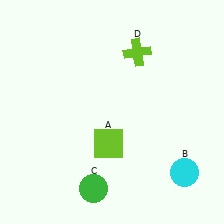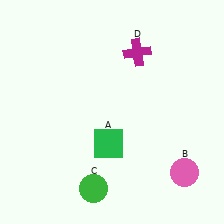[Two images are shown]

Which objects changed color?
A changed from lime to green. B changed from cyan to pink. D changed from lime to magenta.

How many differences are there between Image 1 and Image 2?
There are 3 differences between the two images.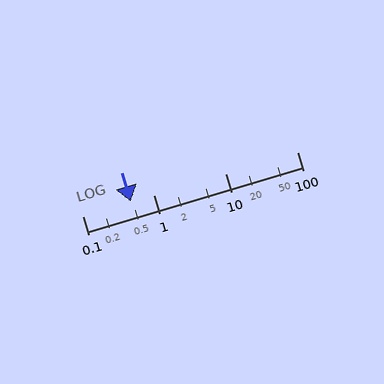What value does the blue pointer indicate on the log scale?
The pointer indicates approximately 0.47.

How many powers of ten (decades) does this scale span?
The scale spans 3 decades, from 0.1 to 100.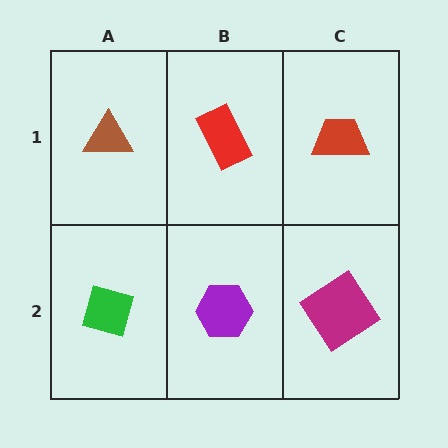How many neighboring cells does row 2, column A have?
2.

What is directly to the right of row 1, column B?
A red trapezoid.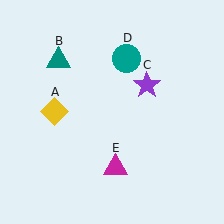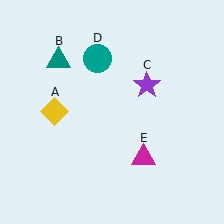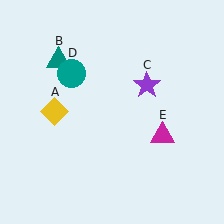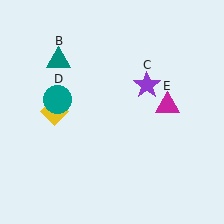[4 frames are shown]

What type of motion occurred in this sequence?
The teal circle (object D), magenta triangle (object E) rotated counterclockwise around the center of the scene.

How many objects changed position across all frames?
2 objects changed position: teal circle (object D), magenta triangle (object E).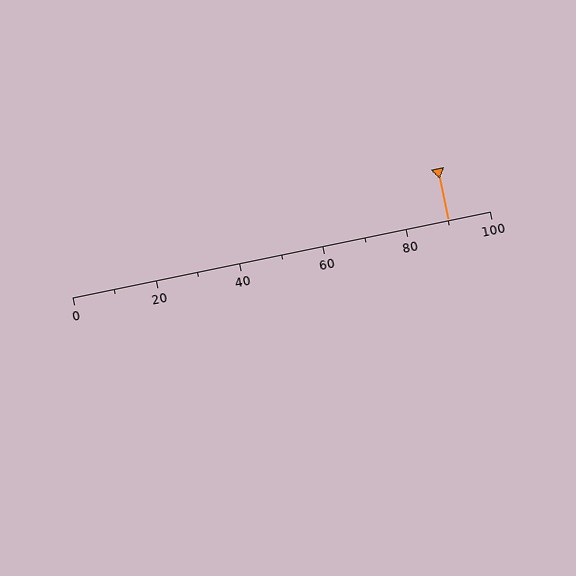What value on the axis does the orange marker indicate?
The marker indicates approximately 90.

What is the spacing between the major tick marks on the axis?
The major ticks are spaced 20 apart.